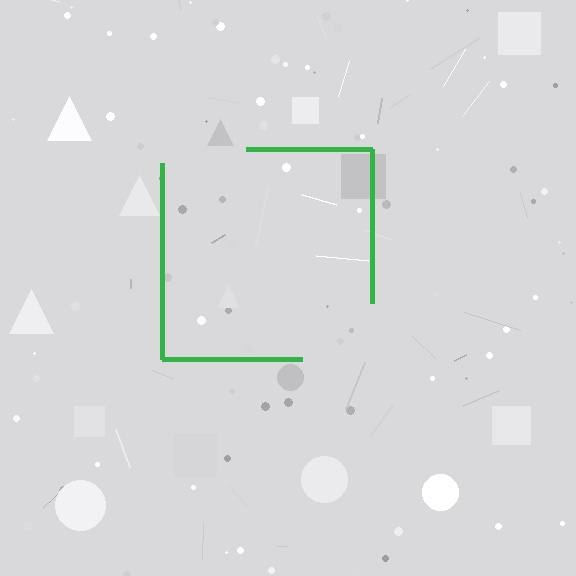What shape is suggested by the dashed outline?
The dashed outline suggests a square.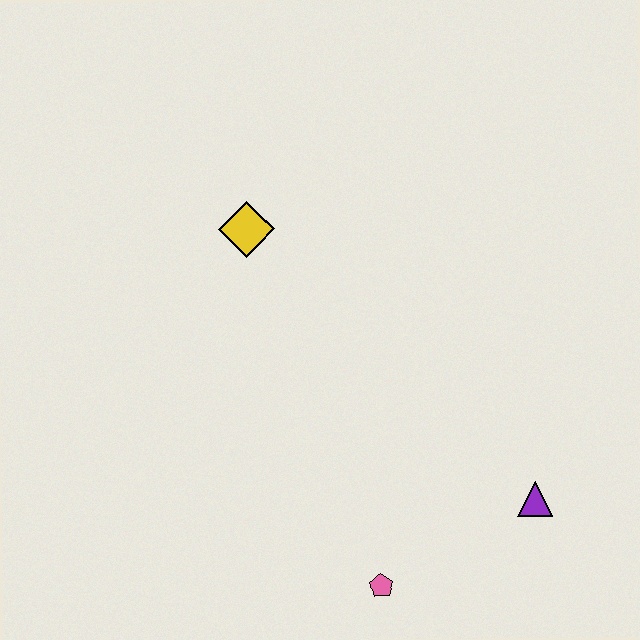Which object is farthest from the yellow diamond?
The purple triangle is farthest from the yellow diamond.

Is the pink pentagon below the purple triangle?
Yes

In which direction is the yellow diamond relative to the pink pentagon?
The yellow diamond is above the pink pentagon.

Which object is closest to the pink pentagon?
The purple triangle is closest to the pink pentagon.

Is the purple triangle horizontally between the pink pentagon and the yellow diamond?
No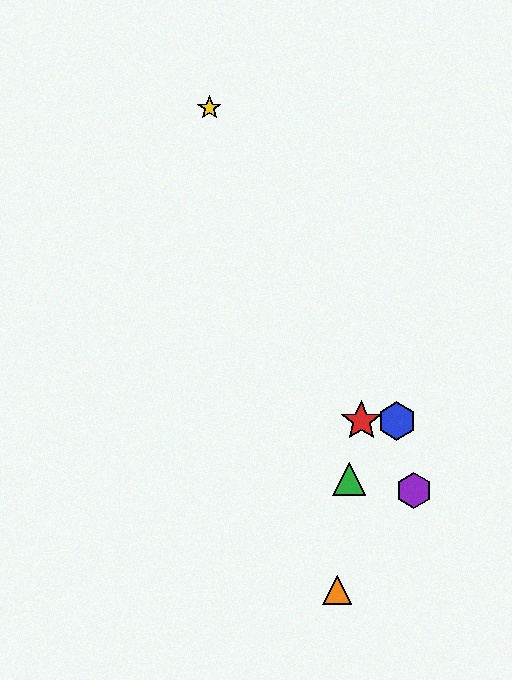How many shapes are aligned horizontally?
2 shapes (the red star, the blue hexagon) are aligned horizontally.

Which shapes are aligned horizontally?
The red star, the blue hexagon are aligned horizontally.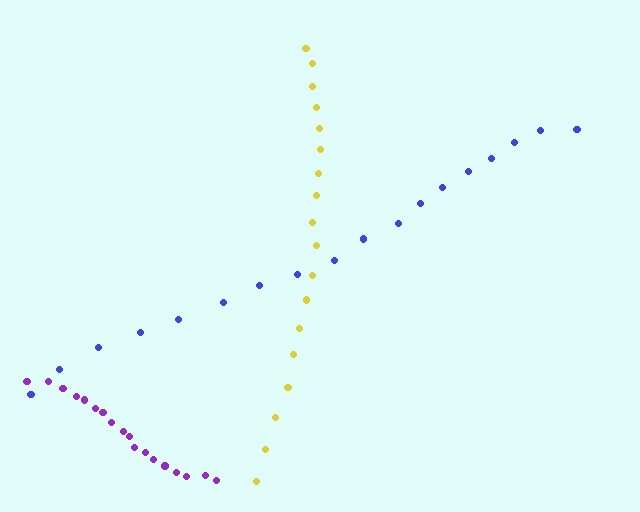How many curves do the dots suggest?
There are 3 distinct paths.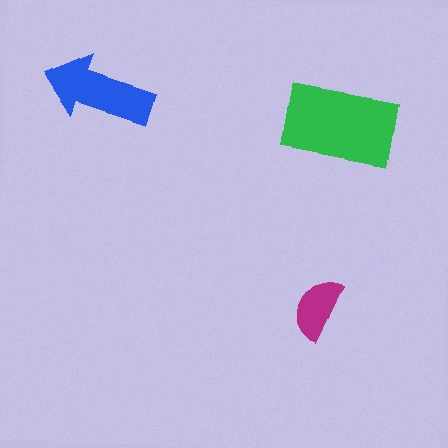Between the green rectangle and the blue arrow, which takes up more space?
The green rectangle.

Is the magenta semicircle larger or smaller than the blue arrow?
Smaller.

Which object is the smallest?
The magenta semicircle.